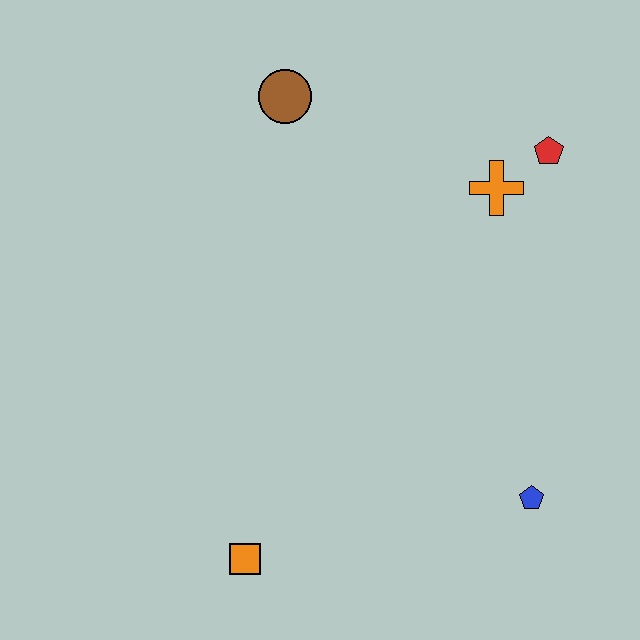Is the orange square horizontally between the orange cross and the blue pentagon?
No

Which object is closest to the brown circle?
The orange cross is closest to the brown circle.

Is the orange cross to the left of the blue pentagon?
Yes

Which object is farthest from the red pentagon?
The orange square is farthest from the red pentagon.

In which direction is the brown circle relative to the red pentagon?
The brown circle is to the left of the red pentagon.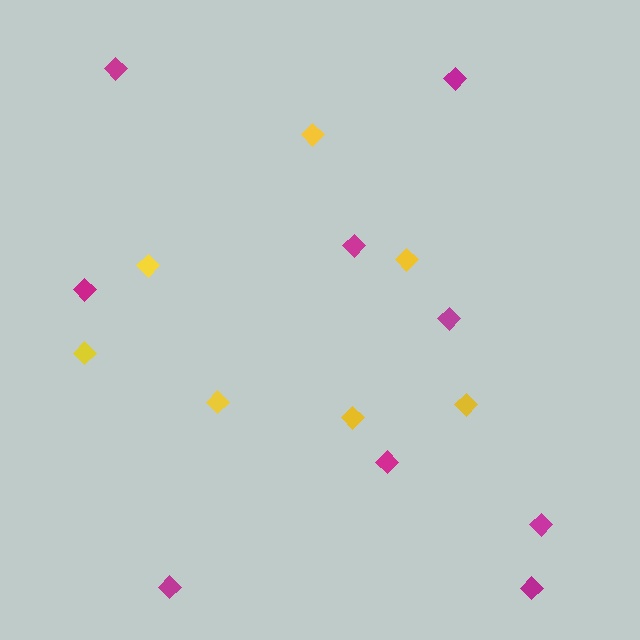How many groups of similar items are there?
There are 2 groups: one group of yellow diamonds (7) and one group of magenta diamonds (9).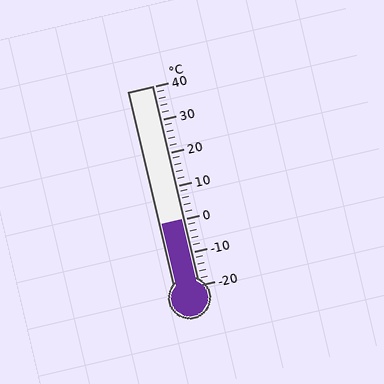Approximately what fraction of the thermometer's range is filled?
The thermometer is filled to approximately 35% of its range.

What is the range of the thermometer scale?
The thermometer scale ranges from -20°C to 40°C.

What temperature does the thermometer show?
The thermometer shows approximately 0°C.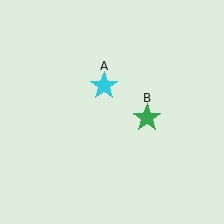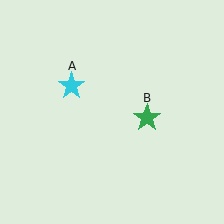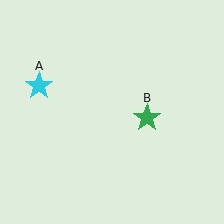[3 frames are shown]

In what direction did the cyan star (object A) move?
The cyan star (object A) moved left.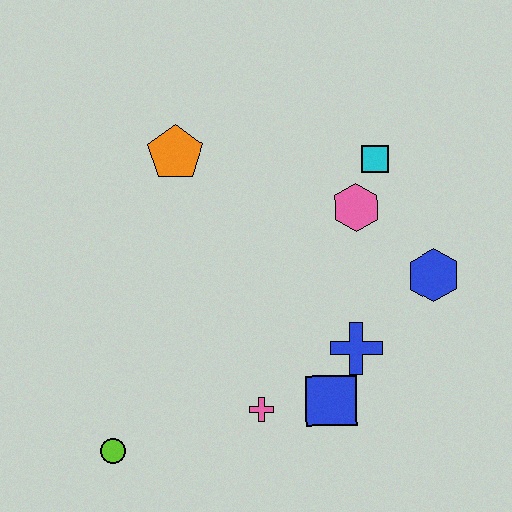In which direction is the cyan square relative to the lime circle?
The cyan square is above the lime circle.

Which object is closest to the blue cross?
The blue square is closest to the blue cross.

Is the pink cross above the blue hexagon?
No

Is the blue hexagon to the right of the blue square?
Yes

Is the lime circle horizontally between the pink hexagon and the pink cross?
No